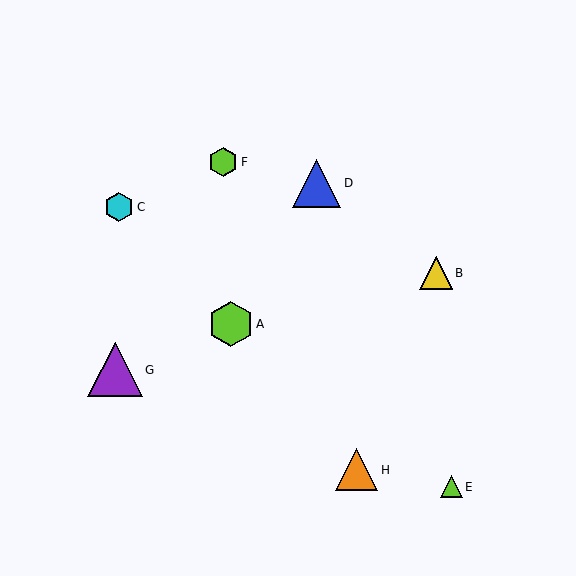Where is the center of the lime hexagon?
The center of the lime hexagon is at (223, 162).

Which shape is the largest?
The purple triangle (labeled G) is the largest.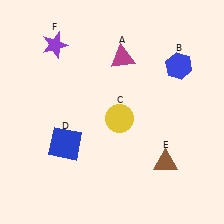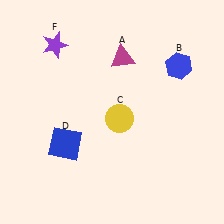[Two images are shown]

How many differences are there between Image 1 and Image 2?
There is 1 difference between the two images.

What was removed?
The brown triangle (E) was removed in Image 2.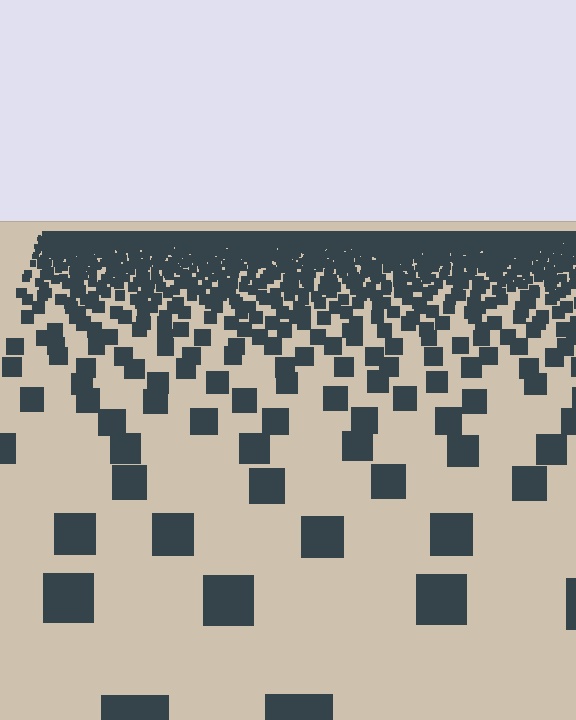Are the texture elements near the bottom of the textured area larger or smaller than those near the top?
Larger. Near the bottom, elements are closer to the viewer and appear at a bigger on-screen size.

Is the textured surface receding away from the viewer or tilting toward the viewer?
The surface is receding away from the viewer. Texture elements get smaller and denser toward the top.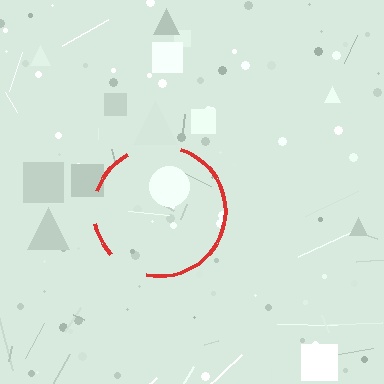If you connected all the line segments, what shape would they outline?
They would outline a circle.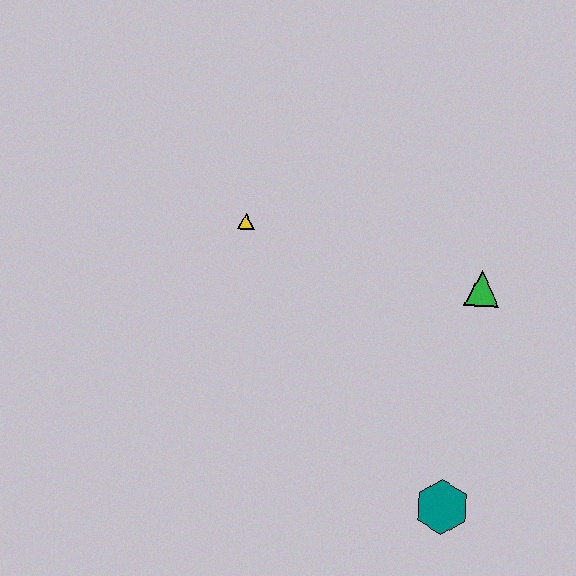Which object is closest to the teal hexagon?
The green triangle is closest to the teal hexagon.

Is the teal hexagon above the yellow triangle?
No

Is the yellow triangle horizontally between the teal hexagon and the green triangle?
No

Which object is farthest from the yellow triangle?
The teal hexagon is farthest from the yellow triangle.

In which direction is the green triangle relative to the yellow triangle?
The green triangle is to the right of the yellow triangle.